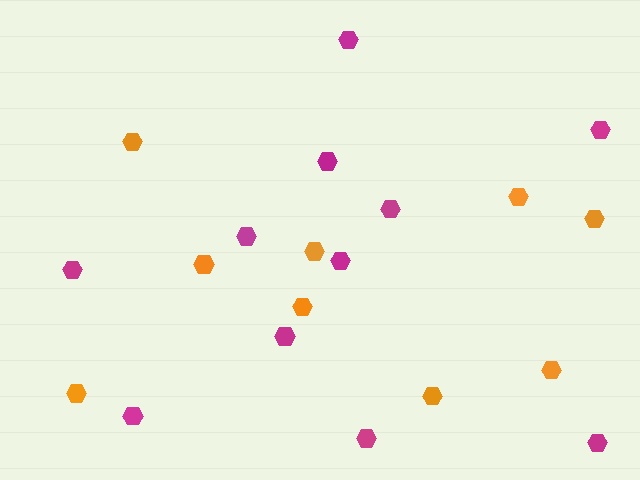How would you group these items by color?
There are 2 groups: one group of magenta hexagons (11) and one group of orange hexagons (9).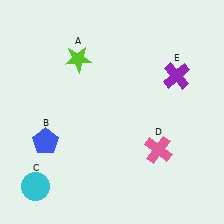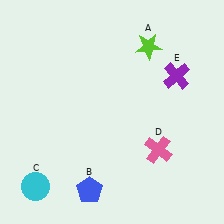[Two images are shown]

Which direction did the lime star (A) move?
The lime star (A) moved right.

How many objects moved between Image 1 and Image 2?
2 objects moved between the two images.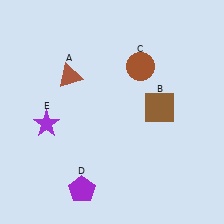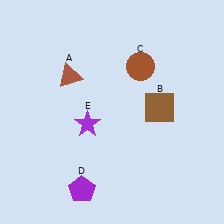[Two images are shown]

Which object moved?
The purple star (E) moved right.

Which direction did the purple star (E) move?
The purple star (E) moved right.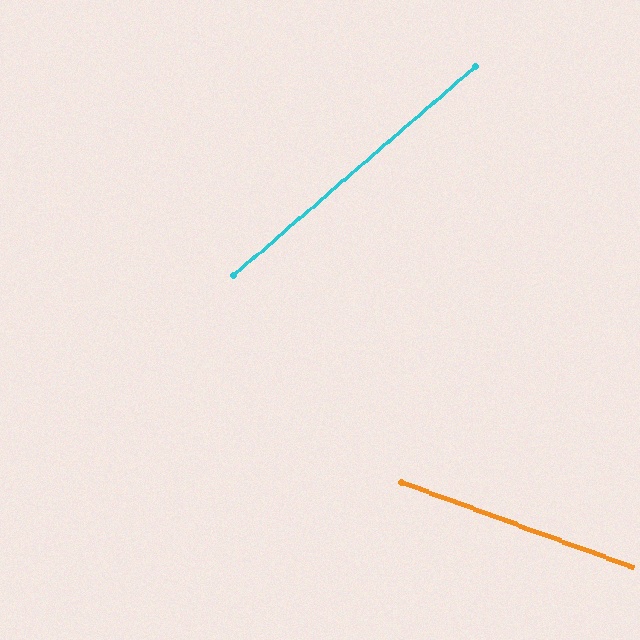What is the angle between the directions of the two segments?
Approximately 61 degrees.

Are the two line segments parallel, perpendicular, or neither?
Neither parallel nor perpendicular — they differ by about 61°.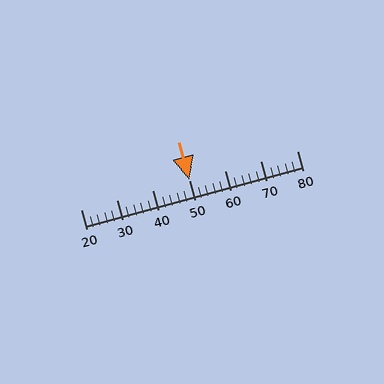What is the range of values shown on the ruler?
The ruler shows values from 20 to 80.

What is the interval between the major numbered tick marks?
The major tick marks are spaced 10 units apart.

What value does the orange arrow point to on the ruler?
The orange arrow points to approximately 50.